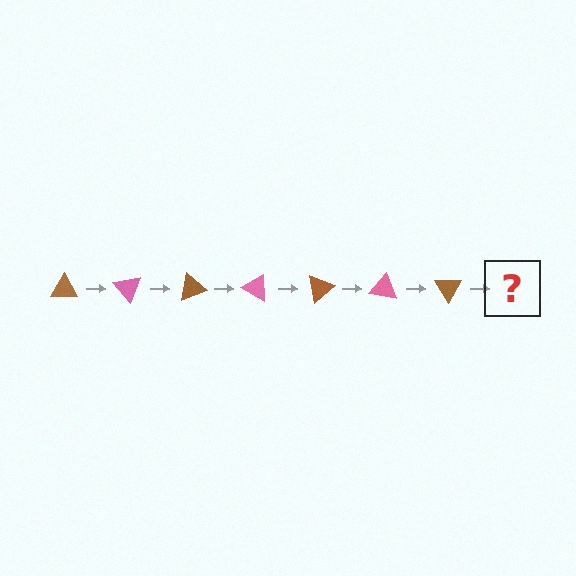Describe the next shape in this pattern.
It should be a pink triangle, rotated 350 degrees from the start.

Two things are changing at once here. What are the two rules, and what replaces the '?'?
The two rules are that it rotates 50 degrees each step and the color cycles through brown and pink. The '?' should be a pink triangle, rotated 350 degrees from the start.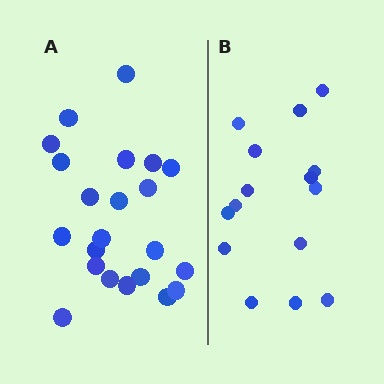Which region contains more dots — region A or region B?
Region A (the left region) has more dots.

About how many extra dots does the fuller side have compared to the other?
Region A has roughly 8 or so more dots than region B.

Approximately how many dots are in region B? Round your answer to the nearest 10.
About 20 dots. (The exact count is 15, which rounds to 20.)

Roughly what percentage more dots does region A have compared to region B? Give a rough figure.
About 45% more.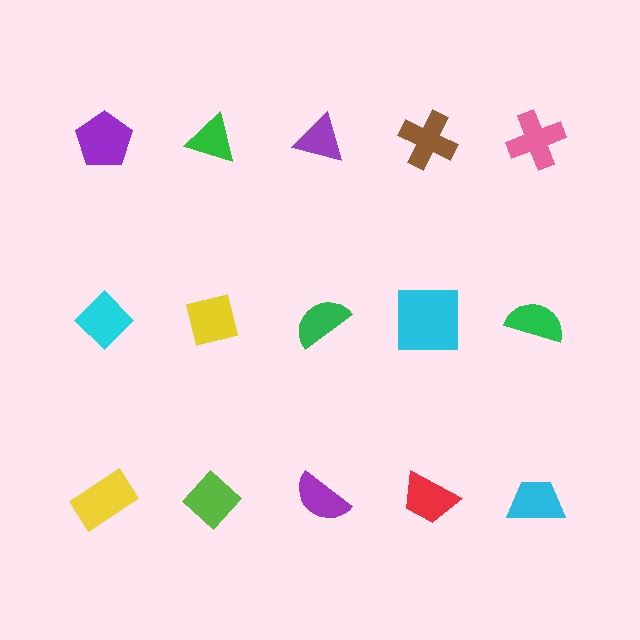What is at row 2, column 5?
A green semicircle.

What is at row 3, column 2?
A lime diamond.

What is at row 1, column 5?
A pink cross.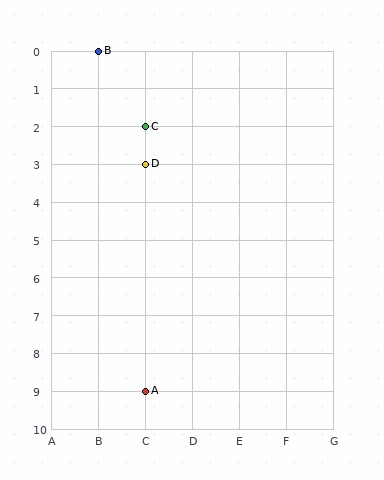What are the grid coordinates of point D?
Point D is at grid coordinates (C, 3).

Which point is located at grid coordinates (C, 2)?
Point C is at (C, 2).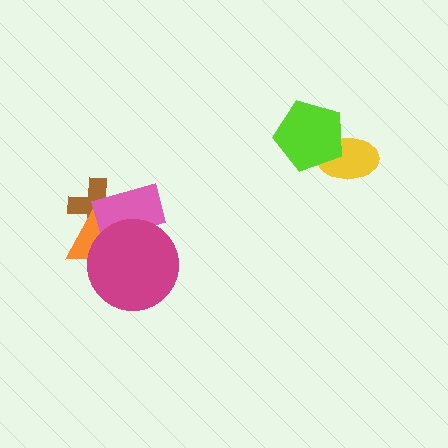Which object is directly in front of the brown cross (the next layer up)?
The orange triangle is directly in front of the brown cross.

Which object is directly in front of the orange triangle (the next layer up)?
The pink rectangle is directly in front of the orange triangle.